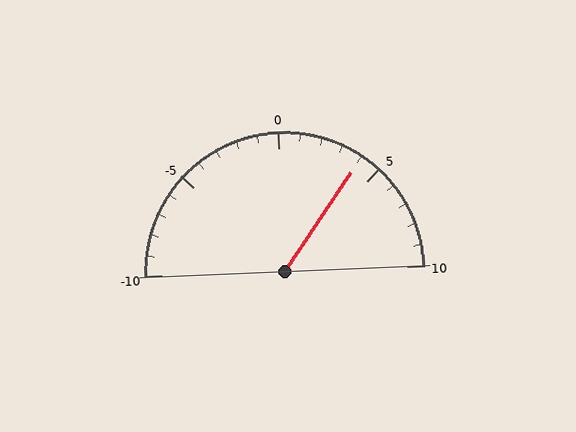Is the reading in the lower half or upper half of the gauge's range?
The reading is in the upper half of the range (-10 to 10).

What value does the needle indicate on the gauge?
The needle indicates approximately 4.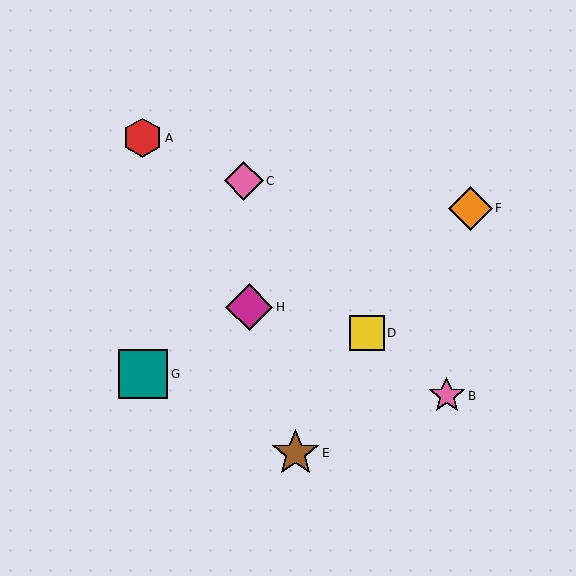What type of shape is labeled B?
Shape B is a pink star.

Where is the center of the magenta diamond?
The center of the magenta diamond is at (249, 307).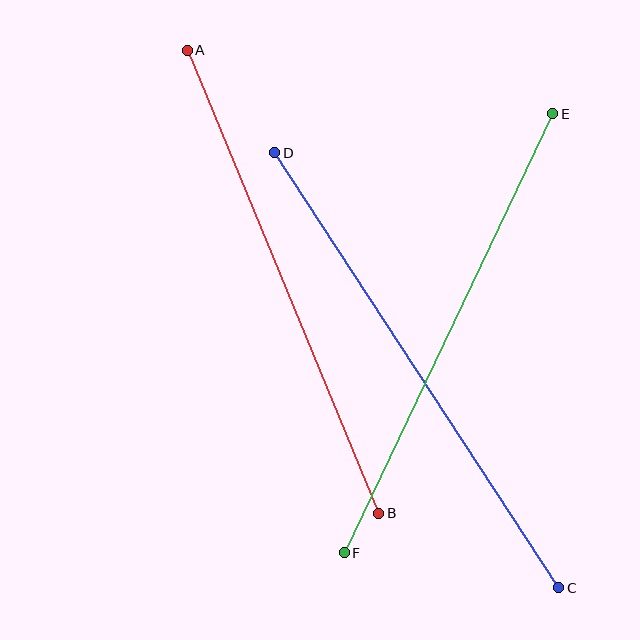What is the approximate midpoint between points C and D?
The midpoint is at approximately (417, 370) pixels.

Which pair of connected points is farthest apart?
Points C and D are farthest apart.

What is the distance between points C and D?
The distance is approximately 520 pixels.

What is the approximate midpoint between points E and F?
The midpoint is at approximately (448, 333) pixels.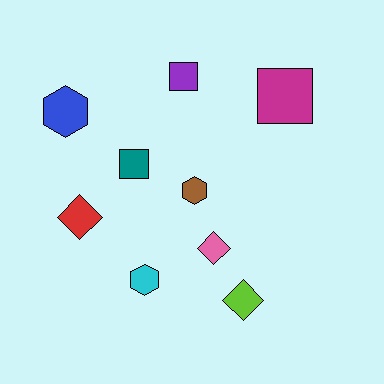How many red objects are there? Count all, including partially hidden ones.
There is 1 red object.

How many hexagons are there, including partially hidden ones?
There are 3 hexagons.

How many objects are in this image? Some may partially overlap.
There are 9 objects.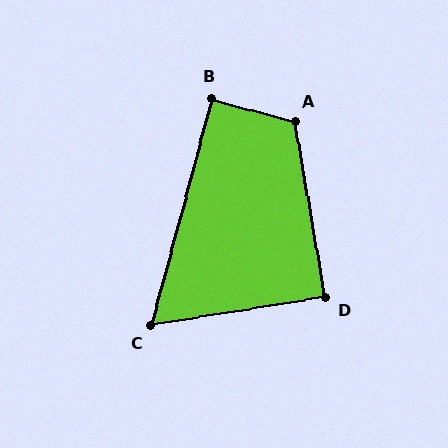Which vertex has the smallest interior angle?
C, at approximately 66 degrees.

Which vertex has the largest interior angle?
A, at approximately 114 degrees.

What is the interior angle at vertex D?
Approximately 90 degrees (approximately right).